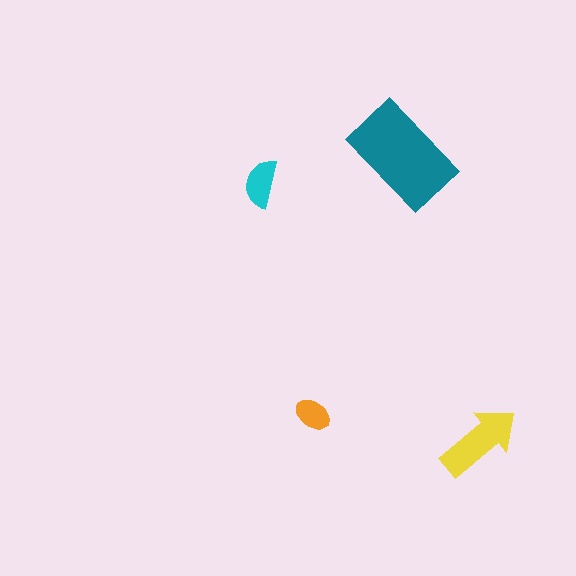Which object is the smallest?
The orange ellipse.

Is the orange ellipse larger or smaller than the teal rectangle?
Smaller.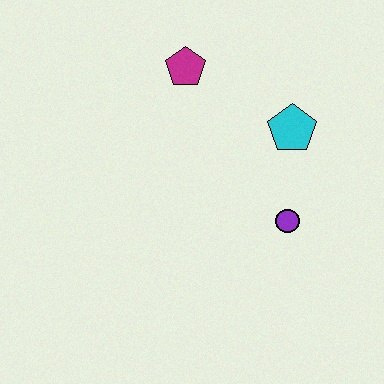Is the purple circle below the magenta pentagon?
Yes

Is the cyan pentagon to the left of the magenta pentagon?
No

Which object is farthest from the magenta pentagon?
The purple circle is farthest from the magenta pentagon.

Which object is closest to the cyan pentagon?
The purple circle is closest to the cyan pentagon.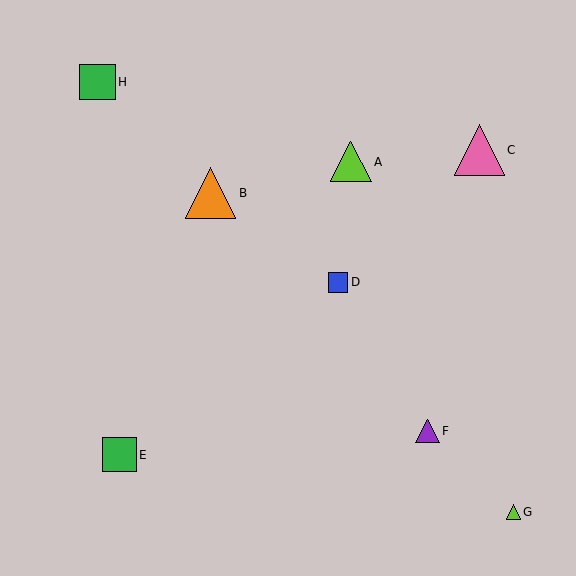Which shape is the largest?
The orange triangle (labeled B) is the largest.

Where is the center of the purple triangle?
The center of the purple triangle is at (427, 431).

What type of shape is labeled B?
Shape B is an orange triangle.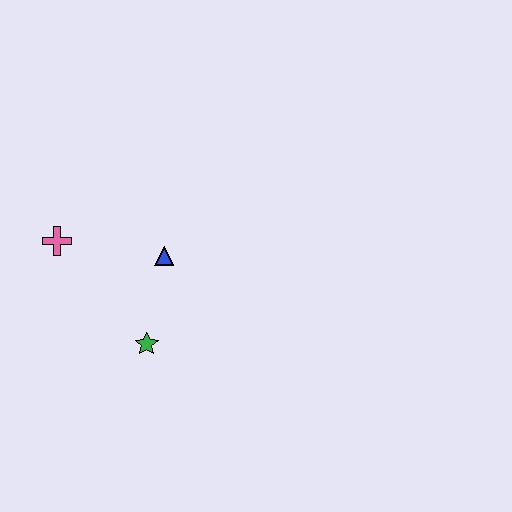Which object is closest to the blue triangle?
The green star is closest to the blue triangle.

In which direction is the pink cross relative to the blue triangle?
The pink cross is to the left of the blue triangle.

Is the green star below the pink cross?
Yes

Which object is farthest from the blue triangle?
The pink cross is farthest from the blue triangle.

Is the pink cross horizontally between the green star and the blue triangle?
No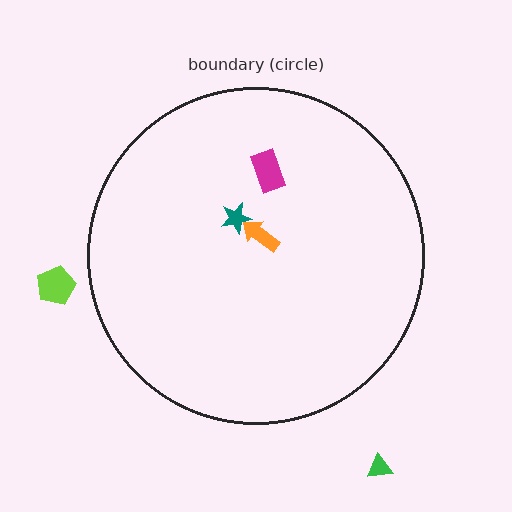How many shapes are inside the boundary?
3 inside, 2 outside.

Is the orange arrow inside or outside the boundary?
Inside.